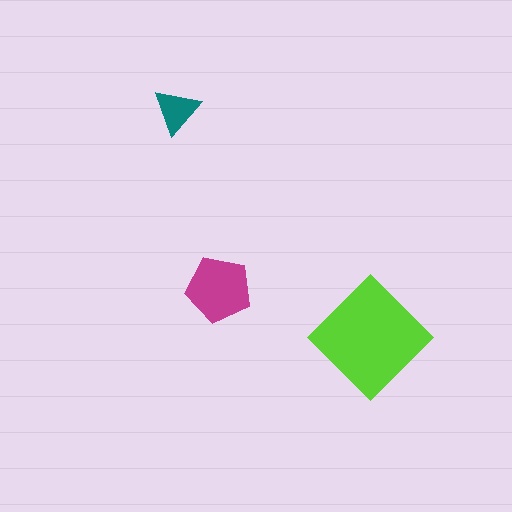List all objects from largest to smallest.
The lime diamond, the magenta pentagon, the teal triangle.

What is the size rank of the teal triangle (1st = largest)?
3rd.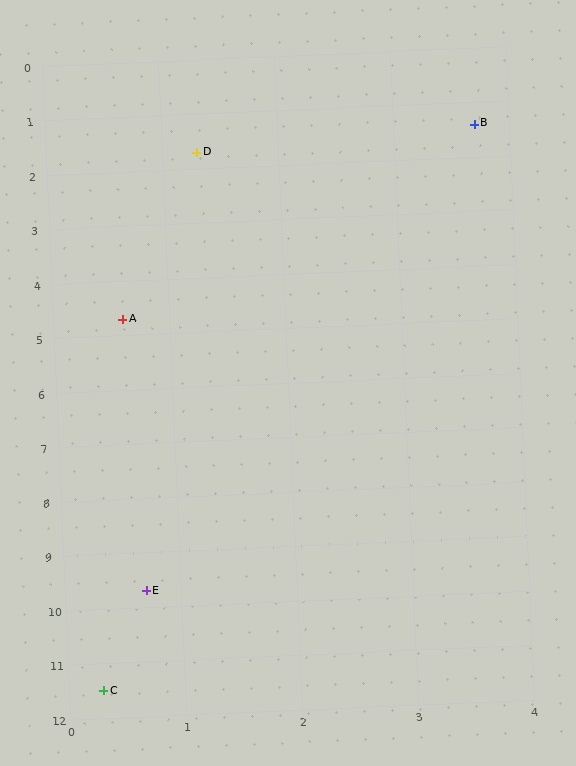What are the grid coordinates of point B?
Point B is at approximately (3.7, 1.4).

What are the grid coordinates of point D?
Point D is at approximately (1.3, 1.7).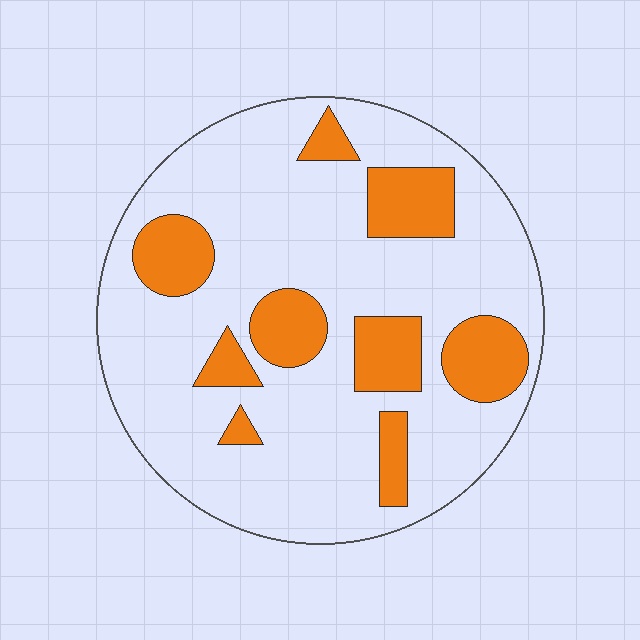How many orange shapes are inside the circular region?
9.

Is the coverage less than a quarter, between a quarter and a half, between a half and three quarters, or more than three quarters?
Less than a quarter.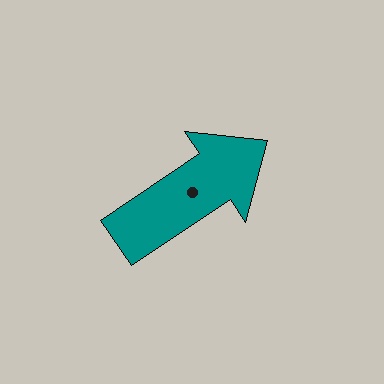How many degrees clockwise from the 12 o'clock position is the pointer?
Approximately 56 degrees.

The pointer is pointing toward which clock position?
Roughly 2 o'clock.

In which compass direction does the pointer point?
Northeast.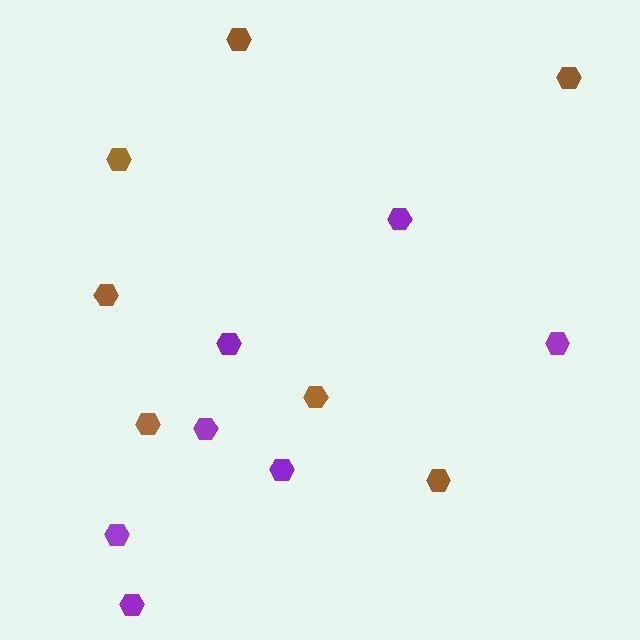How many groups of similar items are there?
There are 2 groups: one group of brown hexagons (7) and one group of purple hexagons (7).